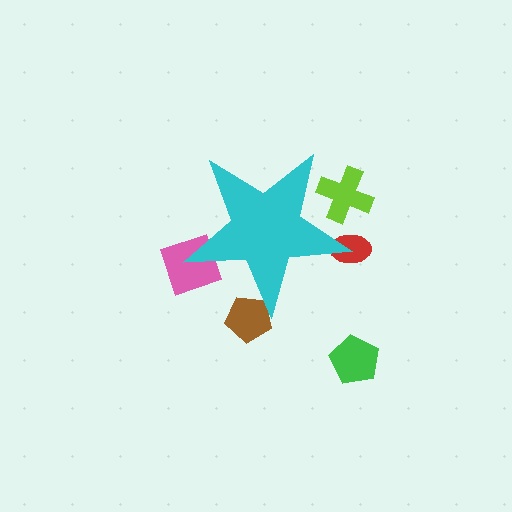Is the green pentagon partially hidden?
No, the green pentagon is fully visible.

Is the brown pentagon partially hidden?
Yes, the brown pentagon is partially hidden behind the cyan star.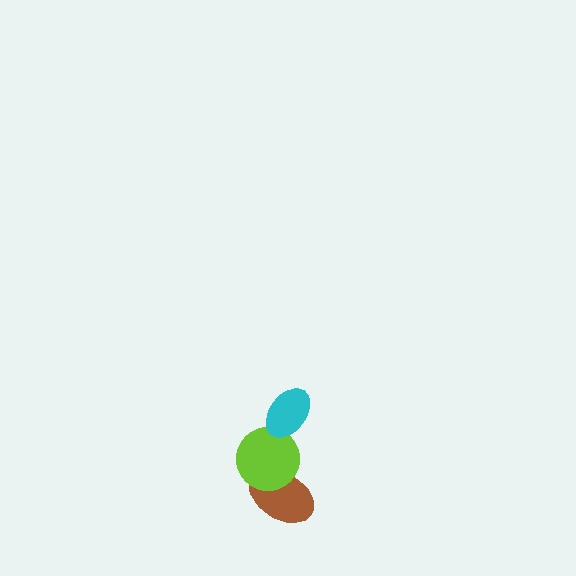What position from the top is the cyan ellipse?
The cyan ellipse is 1st from the top.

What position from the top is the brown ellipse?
The brown ellipse is 3rd from the top.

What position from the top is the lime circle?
The lime circle is 2nd from the top.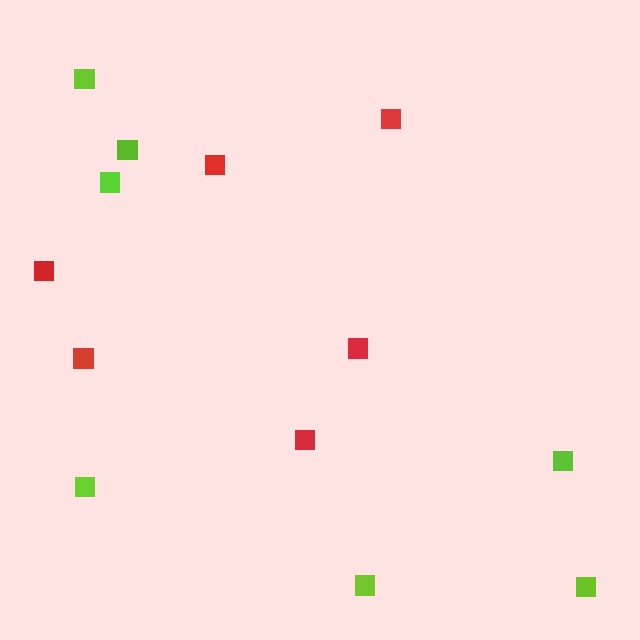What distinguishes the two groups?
There are 2 groups: one group of red squares (6) and one group of lime squares (7).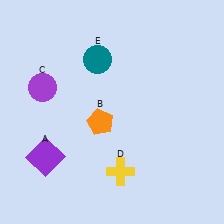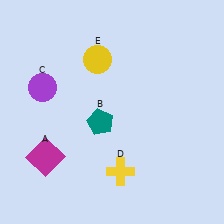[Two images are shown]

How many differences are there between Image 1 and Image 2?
There are 3 differences between the two images.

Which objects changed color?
A changed from purple to magenta. B changed from orange to teal. E changed from teal to yellow.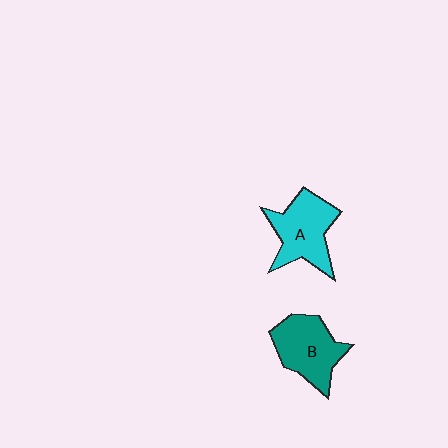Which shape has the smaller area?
Shape B (teal).